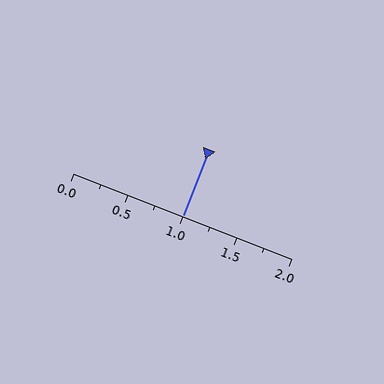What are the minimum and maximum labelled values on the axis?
The axis runs from 0.0 to 2.0.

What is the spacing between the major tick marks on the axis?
The major ticks are spaced 0.5 apart.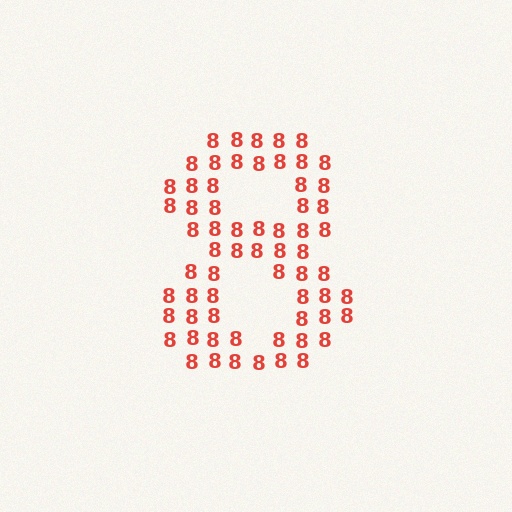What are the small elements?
The small elements are digit 8's.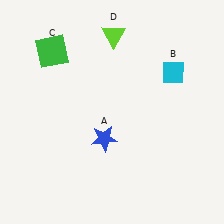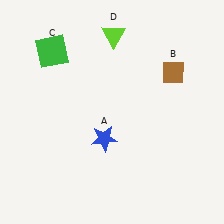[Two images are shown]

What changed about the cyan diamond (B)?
In Image 1, B is cyan. In Image 2, it changed to brown.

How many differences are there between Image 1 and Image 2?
There is 1 difference between the two images.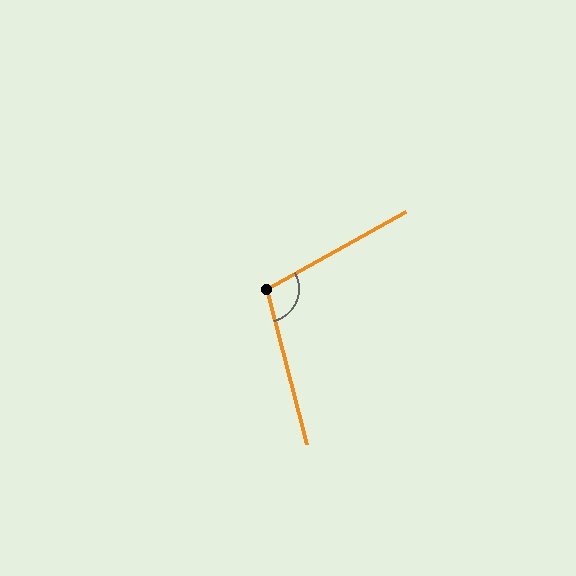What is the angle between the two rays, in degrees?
Approximately 105 degrees.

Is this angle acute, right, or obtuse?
It is obtuse.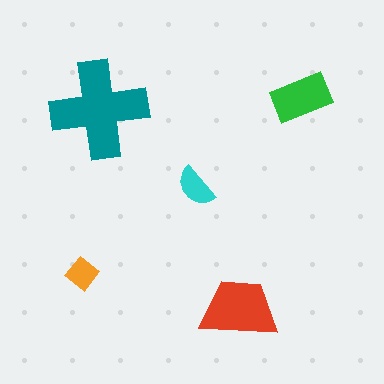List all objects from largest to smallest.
The teal cross, the red trapezoid, the green rectangle, the cyan semicircle, the orange diamond.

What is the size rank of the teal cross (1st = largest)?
1st.